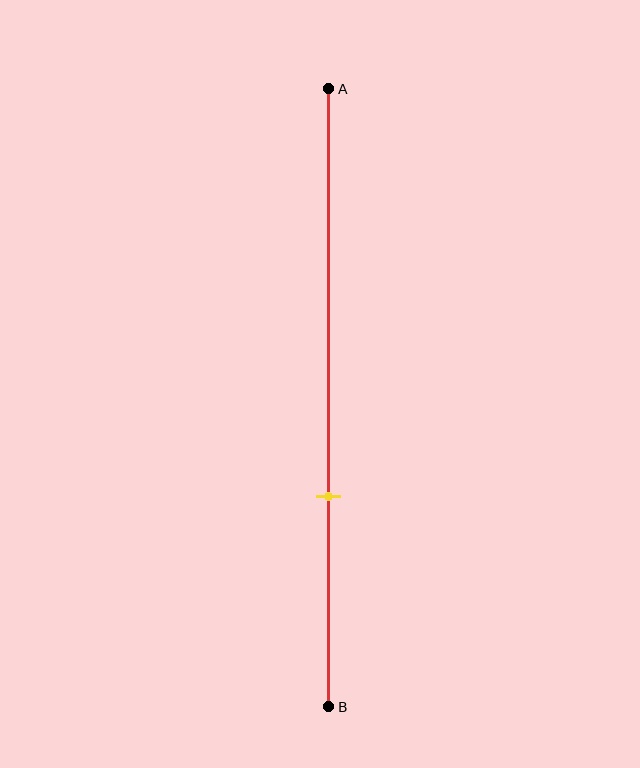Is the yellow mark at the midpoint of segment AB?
No, the mark is at about 65% from A, not at the 50% midpoint.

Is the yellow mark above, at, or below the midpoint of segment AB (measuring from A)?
The yellow mark is below the midpoint of segment AB.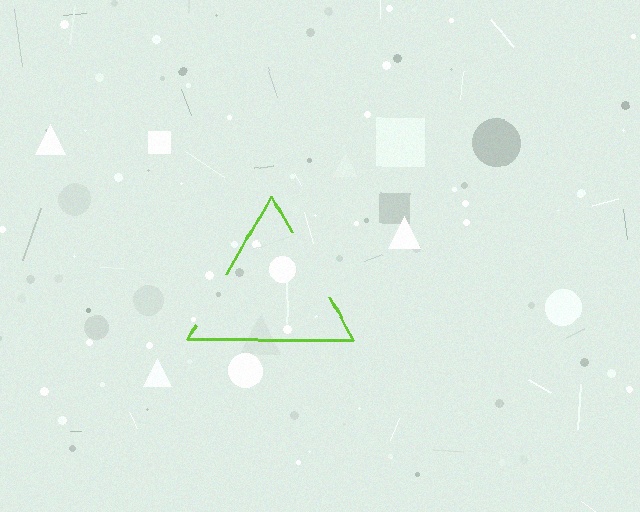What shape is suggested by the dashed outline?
The dashed outline suggests a triangle.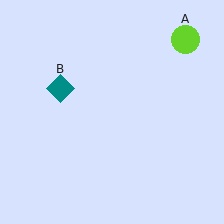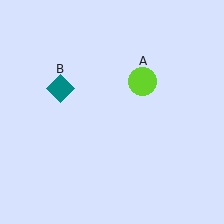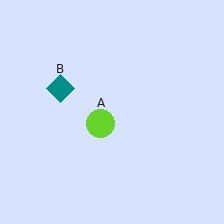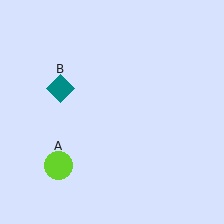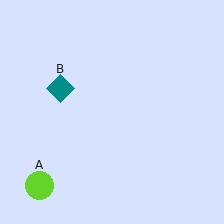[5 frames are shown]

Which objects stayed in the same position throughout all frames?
Teal diamond (object B) remained stationary.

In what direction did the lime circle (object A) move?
The lime circle (object A) moved down and to the left.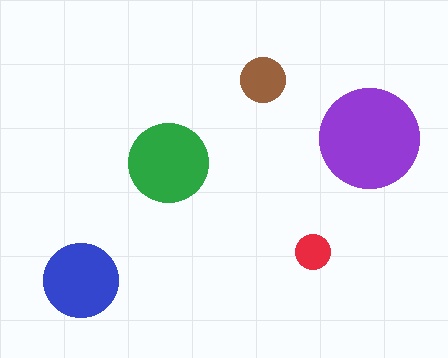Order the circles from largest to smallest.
the purple one, the green one, the blue one, the brown one, the red one.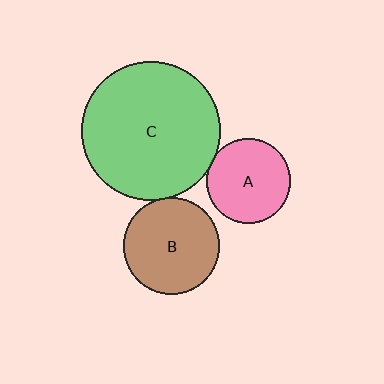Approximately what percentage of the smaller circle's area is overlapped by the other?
Approximately 5%.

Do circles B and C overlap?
Yes.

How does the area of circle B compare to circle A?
Approximately 1.3 times.